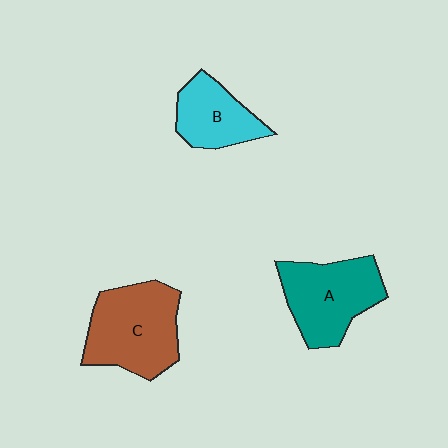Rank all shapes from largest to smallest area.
From largest to smallest: C (brown), A (teal), B (cyan).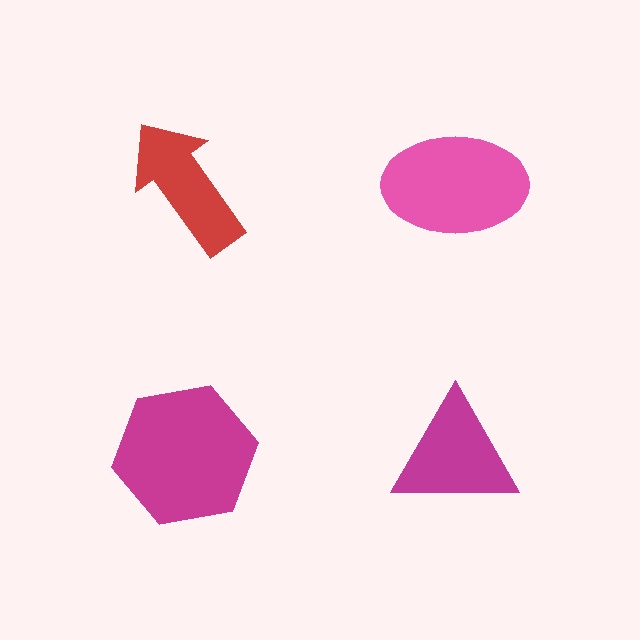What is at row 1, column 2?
A pink ellipse.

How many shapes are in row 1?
2 shapes.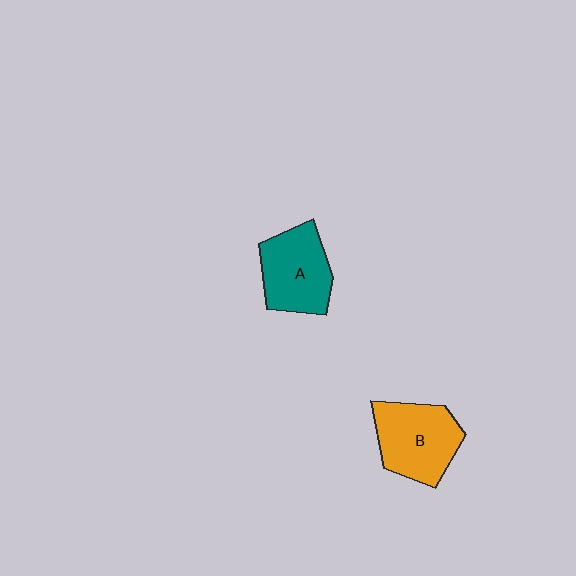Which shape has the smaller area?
Shape A (teal).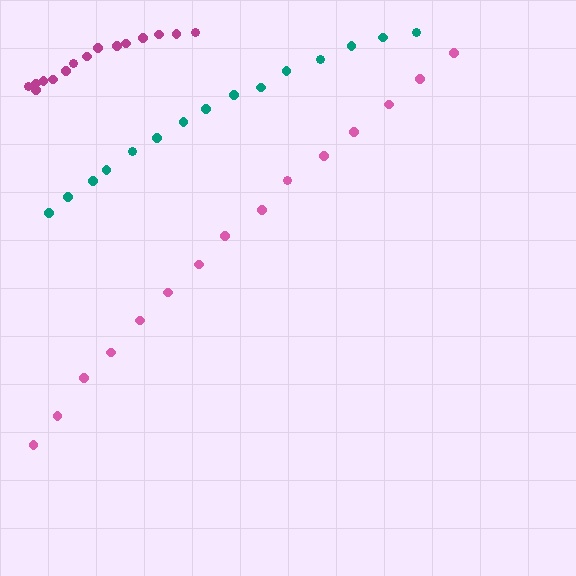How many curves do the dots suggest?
There are 3 distinct paths.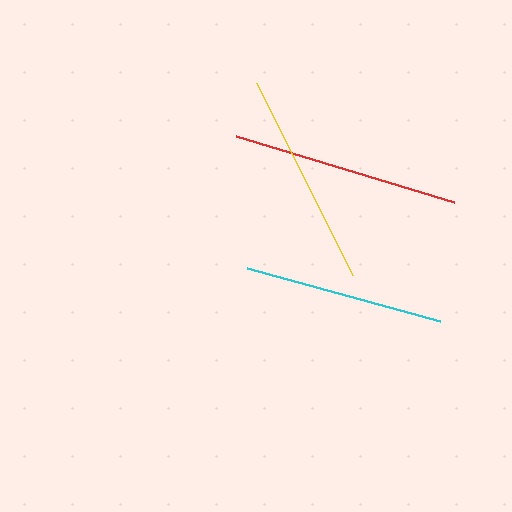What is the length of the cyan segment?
The cyan segment is approximately 200 pixels long.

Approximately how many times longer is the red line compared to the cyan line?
The red line is approximately 1.1 times the length of the cyan line.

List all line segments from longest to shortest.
From longest to shortest: red, yellow, cyan.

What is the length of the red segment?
The red segment is approximately 228 pixels long.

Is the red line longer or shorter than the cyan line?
The red line is longer than the cyan line.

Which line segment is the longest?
The red line is the longest at approximately 228 pixels.